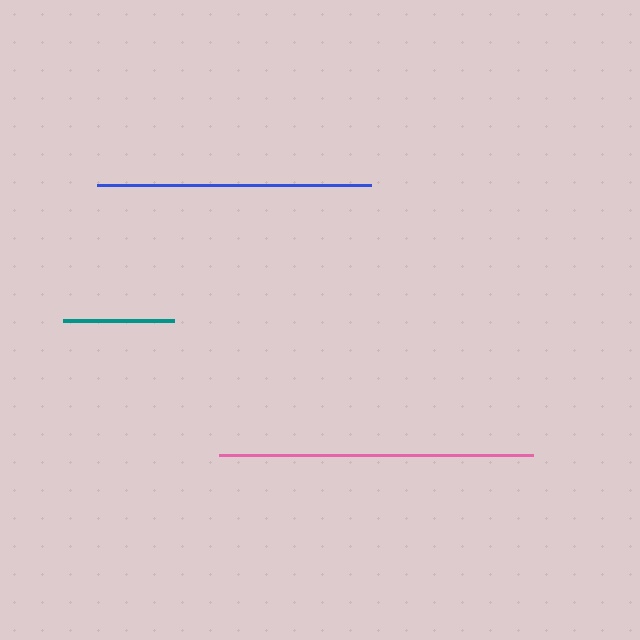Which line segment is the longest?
The pink line is the longest at approximately 315 pixels.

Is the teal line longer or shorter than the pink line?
The pink line is longer than the teal line.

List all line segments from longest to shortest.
From longest to shortest: pink, blue, teal.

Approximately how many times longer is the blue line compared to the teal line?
The blue line is approximately 2.5 times the length of the teal line.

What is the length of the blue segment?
The blue segment is approximately 274 pixels long.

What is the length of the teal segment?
The teal segment is approximately 111 pixels long.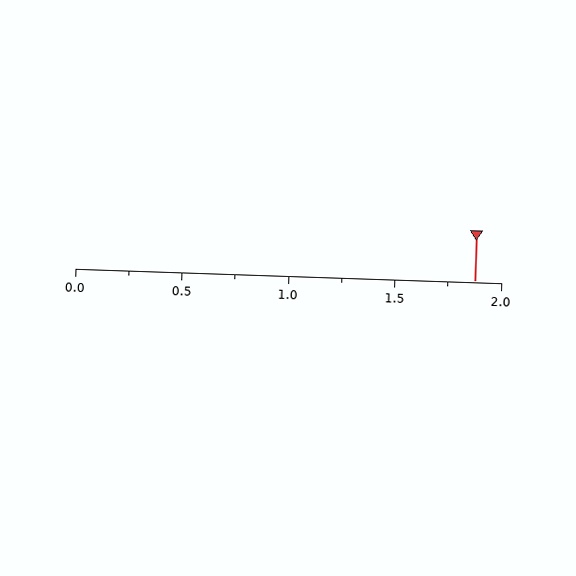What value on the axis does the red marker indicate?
The marker indicates approximately 1.88.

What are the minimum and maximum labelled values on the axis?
The axis runs from 0.0 to 2.0.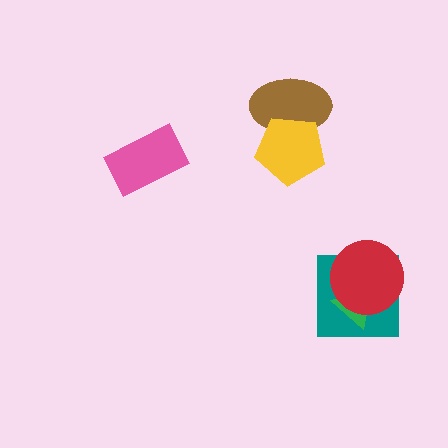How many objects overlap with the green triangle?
2 objects overlap with the green triangle.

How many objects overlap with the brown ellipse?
1 object overlaps with the brown ellipse.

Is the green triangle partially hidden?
Yes, it is partially covered by another shape.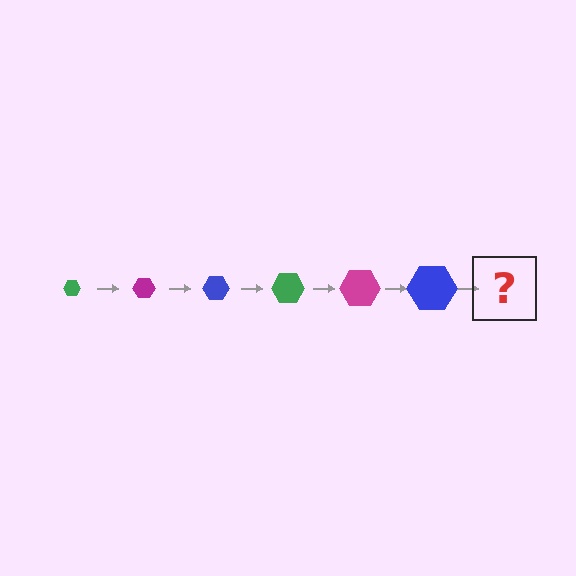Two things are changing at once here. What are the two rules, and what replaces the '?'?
The two rules are that the hexagon grows larger each step and the color cycles through green, magenta, and blue. The '?' should be a green hexagon, larger than the previous one.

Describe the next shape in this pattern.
It should be a green hexagon, larger than the previous one.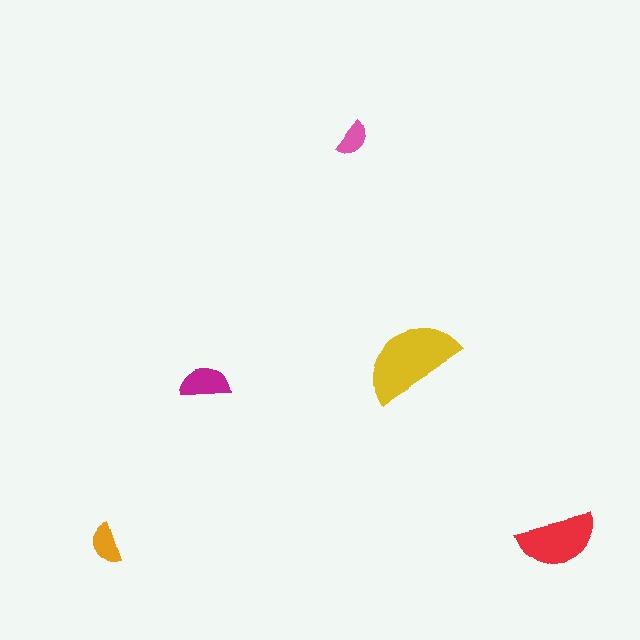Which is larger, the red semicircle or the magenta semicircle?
The red one.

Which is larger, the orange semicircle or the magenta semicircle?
The magenta one.